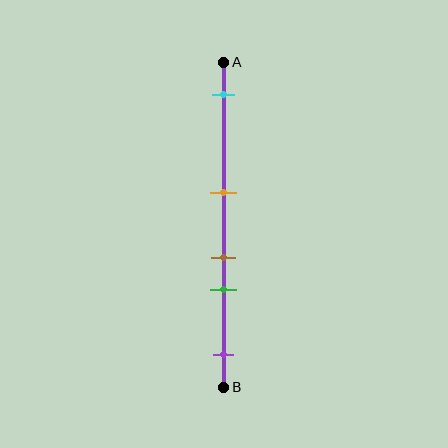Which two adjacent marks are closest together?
The brown and green marks are the closest adjacent pair.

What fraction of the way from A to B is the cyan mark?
The cyan mark is approximately 10% (0.1) of the way from A to B.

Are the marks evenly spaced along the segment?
No, the marks are not evenly spaced.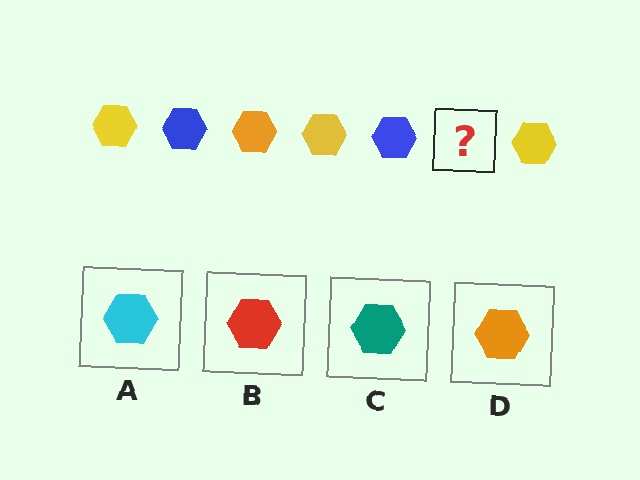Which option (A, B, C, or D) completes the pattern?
D.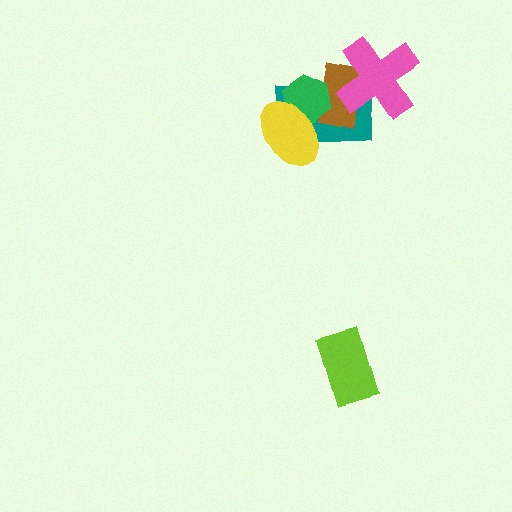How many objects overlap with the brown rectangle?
3 objects overlap with the brown rectangle.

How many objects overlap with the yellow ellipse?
2 objects overlap with the yellow ellipse.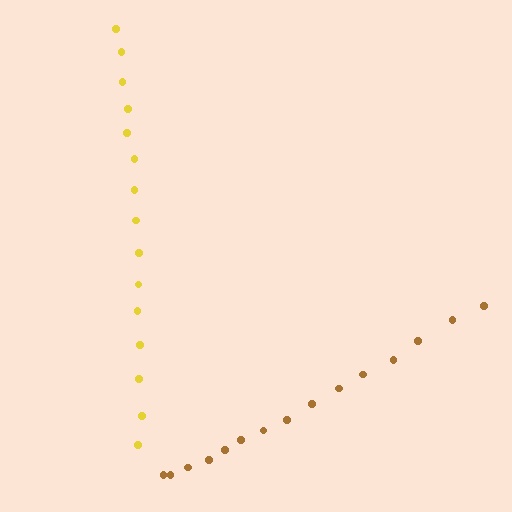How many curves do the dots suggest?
There are 2 distinct paths.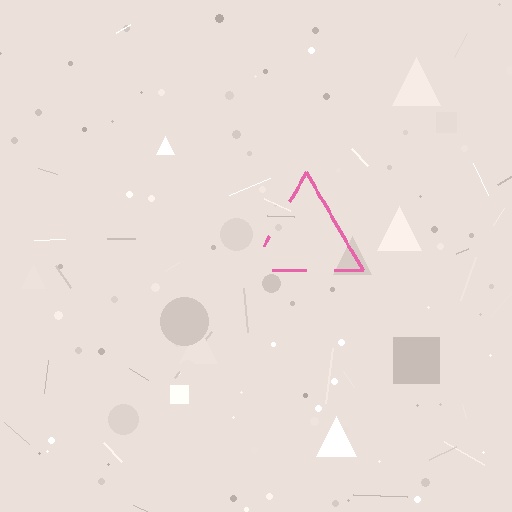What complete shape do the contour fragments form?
The contour fragments form a triangle.